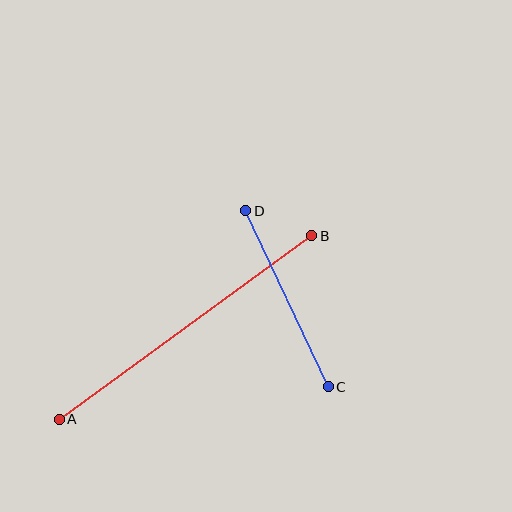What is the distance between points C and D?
The distance is approximately 194 pixels.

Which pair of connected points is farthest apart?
Points A and B are farthest apart.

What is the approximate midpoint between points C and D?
The midpoint is at approximately (287, 299) pixels.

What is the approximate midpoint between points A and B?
The midpoint is at approximately (185, 327) pixels.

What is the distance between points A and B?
The distance is approximately 312 pixels.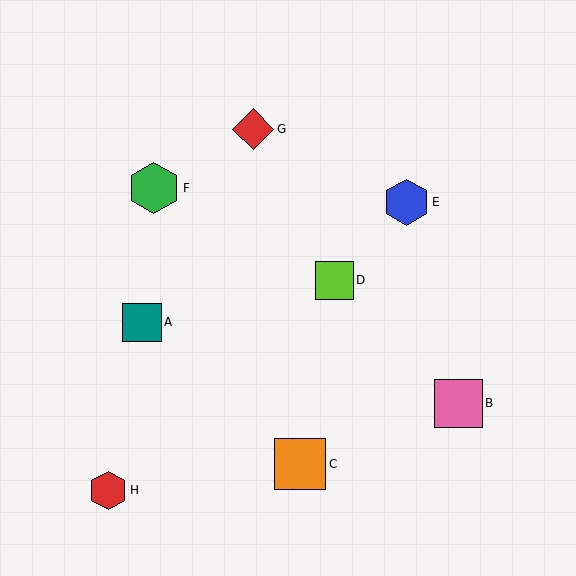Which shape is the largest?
The green hexagon (labeled F) is the largest.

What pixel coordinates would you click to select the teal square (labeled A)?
Click at (142, 322) to select the teal square A.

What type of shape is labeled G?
Shape G is a red diamond.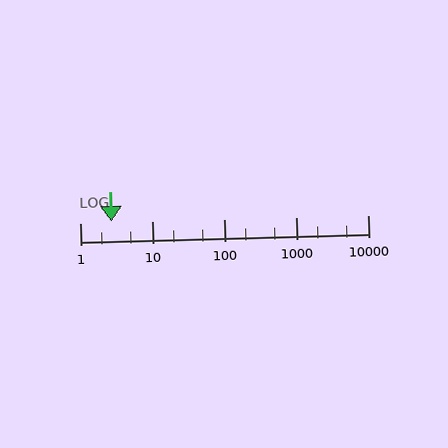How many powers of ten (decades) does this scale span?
The scale spans 4 decades, from 1 to 10000.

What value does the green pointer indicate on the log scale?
The pointer indicates approximately 2.7.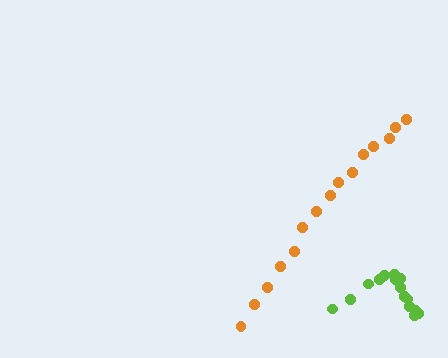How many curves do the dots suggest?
There are 2 distinct paths.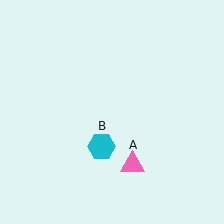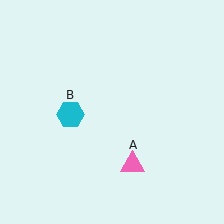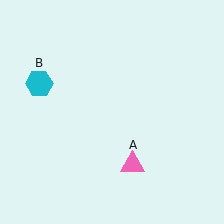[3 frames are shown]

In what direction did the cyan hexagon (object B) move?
The cyan hexagon (object B) moved up and to the left.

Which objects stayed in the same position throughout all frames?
Pink triangle (object A) remained stationary.